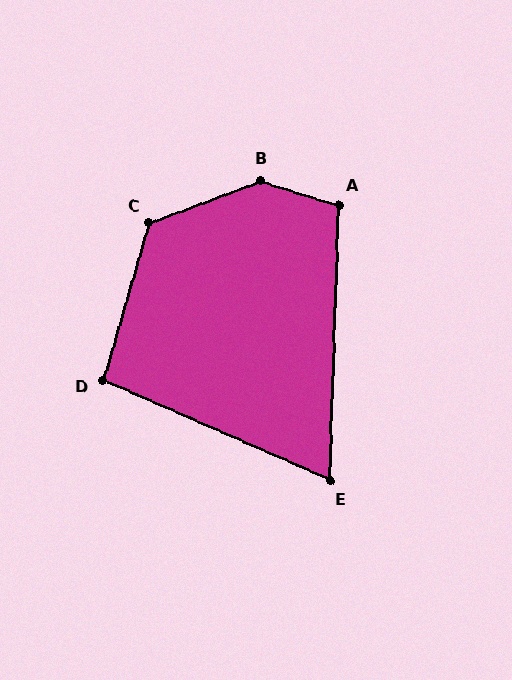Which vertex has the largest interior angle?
B, at approximately 143 degrees.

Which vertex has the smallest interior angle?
E, at approximately 68 degrees.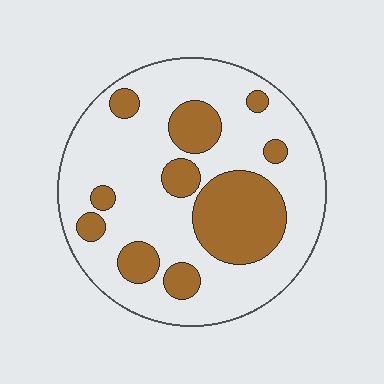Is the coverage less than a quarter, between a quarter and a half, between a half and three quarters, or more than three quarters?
Between a quarter and a half.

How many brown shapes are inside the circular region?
10.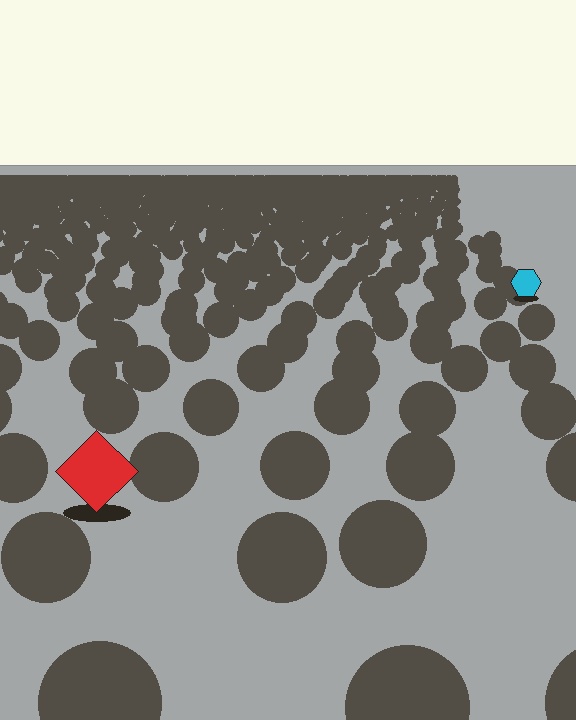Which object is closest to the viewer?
The red diamond is closest. The texture marks near it are larger and more spread out.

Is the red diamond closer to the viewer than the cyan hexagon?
Yes. The red diamond is closer — you can tell from the texture gradient: the ground texture is coarser near it.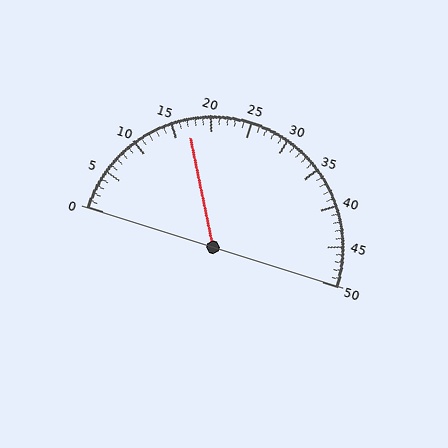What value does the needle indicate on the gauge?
The needle indicates approximately 17.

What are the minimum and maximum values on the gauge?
The gauge ranges from 0 to 50.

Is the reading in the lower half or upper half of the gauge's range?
The reading is in the lower half of the range (0 to 50).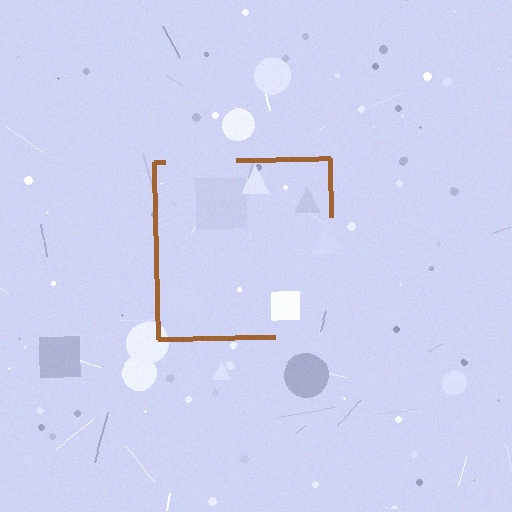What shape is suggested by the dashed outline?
The dashed outline suggests a square.